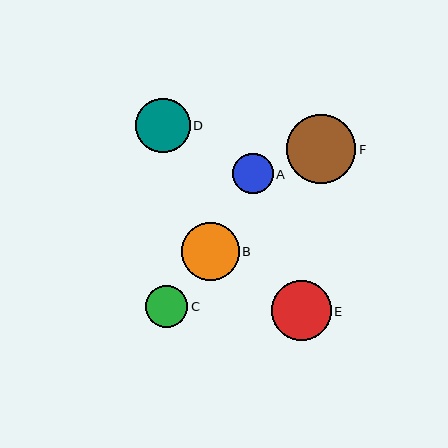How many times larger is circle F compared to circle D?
Circle F is approximately 1.3 times the size of circle D.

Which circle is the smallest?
Circle A is the smallest with a size of approximately 41 pixels.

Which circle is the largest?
Circle F is the largest with a size of approximately 69 pixels.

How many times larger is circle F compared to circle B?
Circle F is approximately 1.2 times the size of circle B.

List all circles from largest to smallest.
From largest to smallest: F, E, B, D, C, A.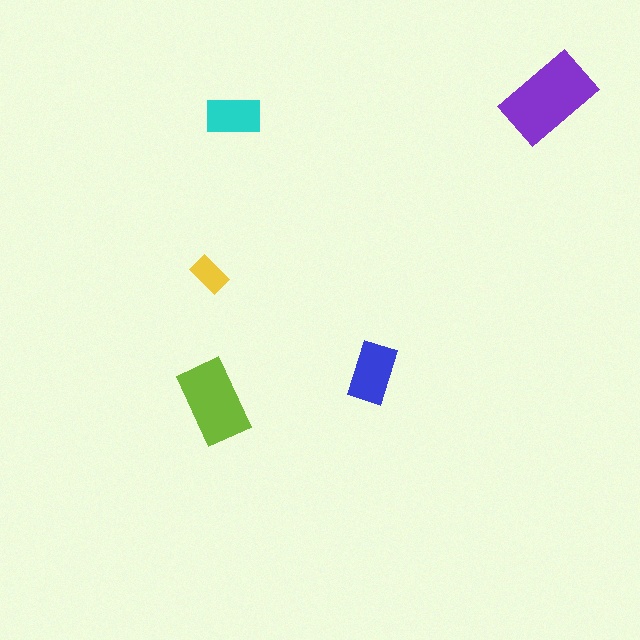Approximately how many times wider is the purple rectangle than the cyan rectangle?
About 1.5 times wider.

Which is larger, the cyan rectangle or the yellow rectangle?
The cyan one.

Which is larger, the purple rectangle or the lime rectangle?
The purple one.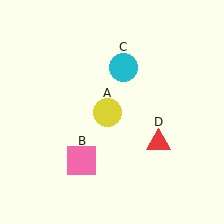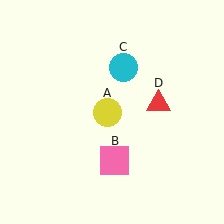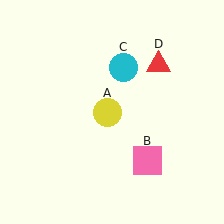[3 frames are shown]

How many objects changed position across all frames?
2 objects changed position: pink square (object B), red triangle (object D).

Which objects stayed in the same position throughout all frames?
Yellow circle (object A) and cyan circle (object C) remained stationary.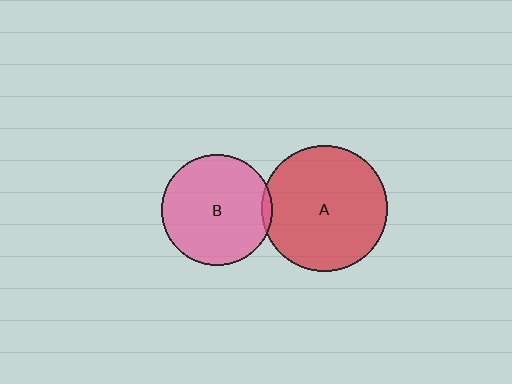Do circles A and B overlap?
Yes.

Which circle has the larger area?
Circle A (red).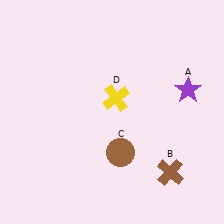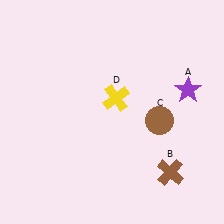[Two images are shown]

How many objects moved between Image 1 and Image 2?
1 object moved between the two images.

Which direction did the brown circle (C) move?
The brown circle (C) moved right.